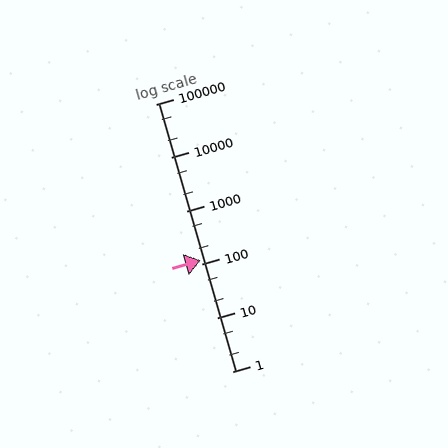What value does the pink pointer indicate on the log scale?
The pointer indicates approximately 120.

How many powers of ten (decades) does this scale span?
The scale spans 5 decades, from 1 to 100000.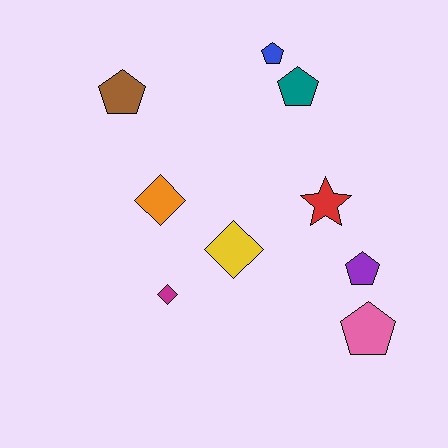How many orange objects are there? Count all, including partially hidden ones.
There is 1 orange object.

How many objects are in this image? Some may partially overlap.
There are 9 objects.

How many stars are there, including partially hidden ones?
There is 1 star.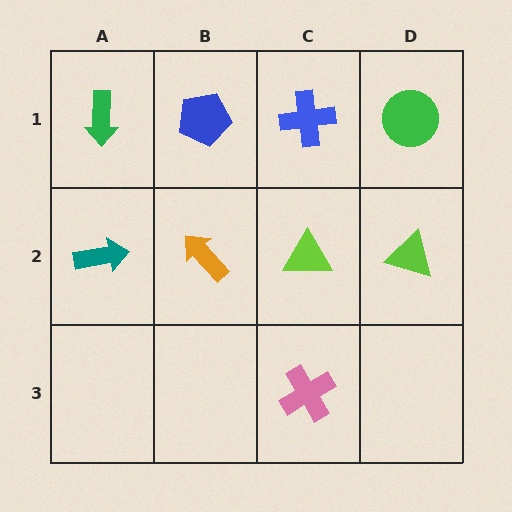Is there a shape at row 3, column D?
No, that cell is empty.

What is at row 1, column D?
A green circle.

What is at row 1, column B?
A blue pentagon.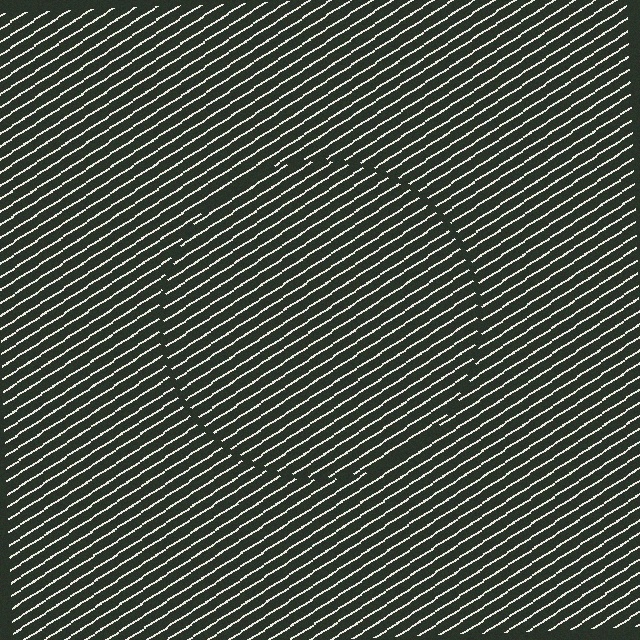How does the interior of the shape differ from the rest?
The interior of the shape contains the same grating, shifted by half a period — the contour is defined by the phase discontinuity where line-ends from the inner and outer gratings abut.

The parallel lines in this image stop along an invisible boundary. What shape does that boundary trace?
An illusory circle. The interior of the shape contains the same grating, shifted by half a period — the contour is defined by the phase discontinuity where line-ends from the inner and outer gratings abut.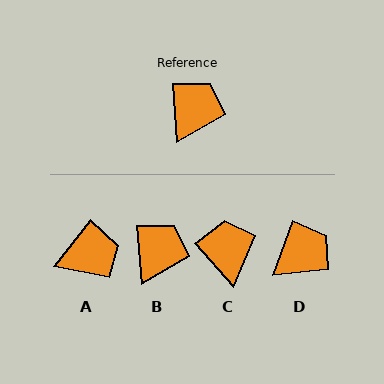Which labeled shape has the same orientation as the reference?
B.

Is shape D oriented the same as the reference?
No, it is off by about 24 degrees.